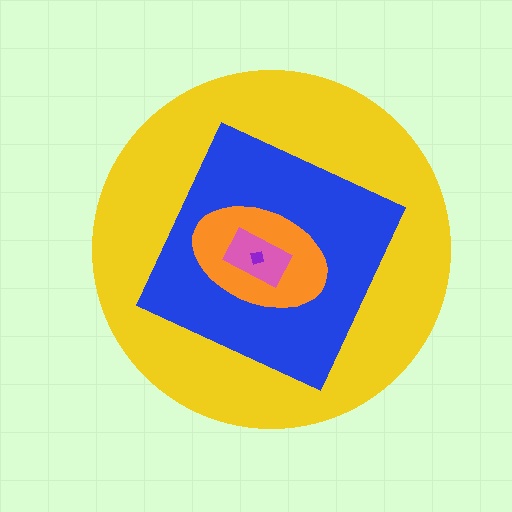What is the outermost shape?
The yellow circle.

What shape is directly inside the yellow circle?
The blue square.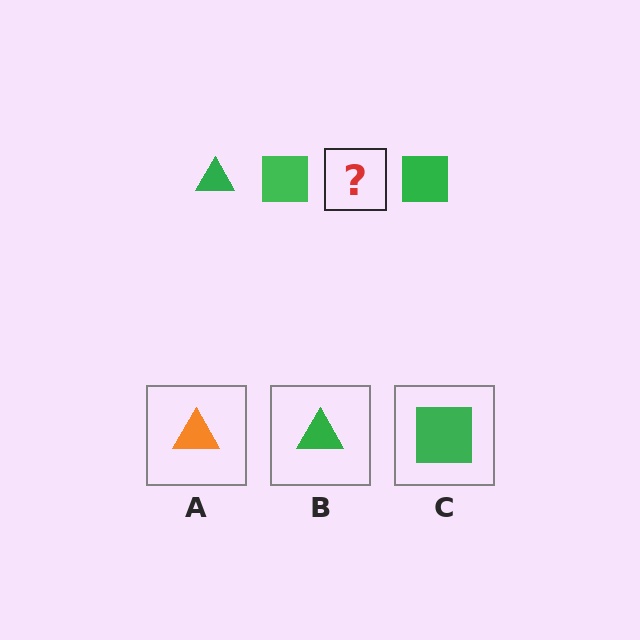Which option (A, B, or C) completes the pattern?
B.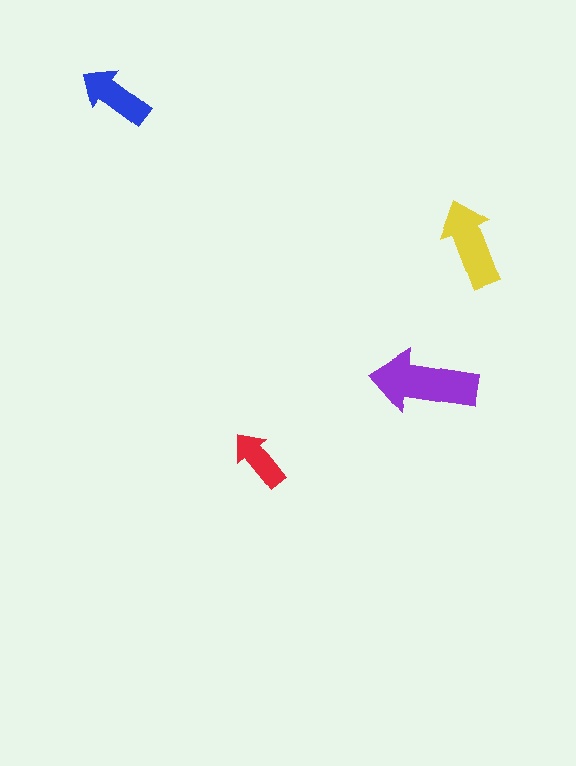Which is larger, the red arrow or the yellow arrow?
The yellow one.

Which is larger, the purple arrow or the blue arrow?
The purple one.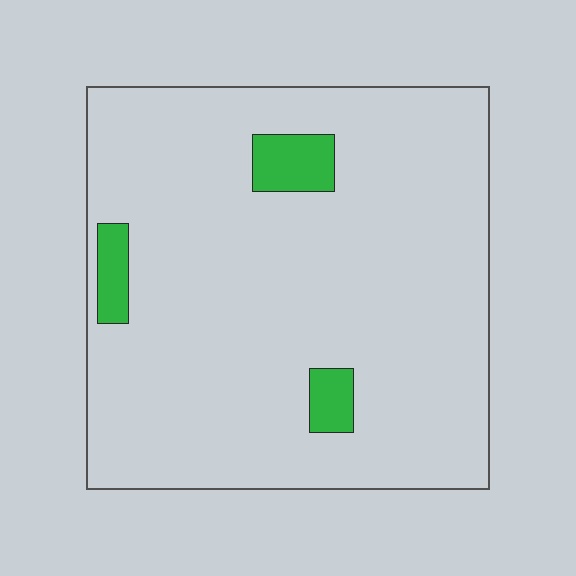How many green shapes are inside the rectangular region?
3.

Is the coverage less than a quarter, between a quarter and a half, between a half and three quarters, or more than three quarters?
Less than a quarter.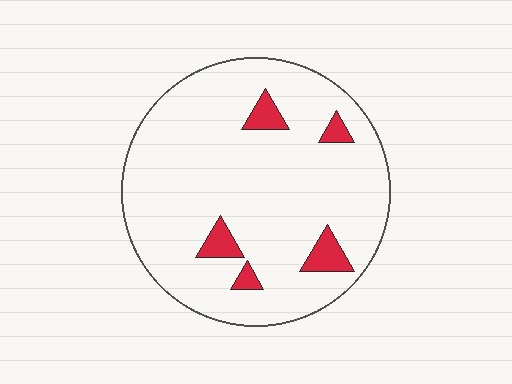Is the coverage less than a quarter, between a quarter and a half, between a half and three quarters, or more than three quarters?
Less than a quarter.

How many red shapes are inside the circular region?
5.